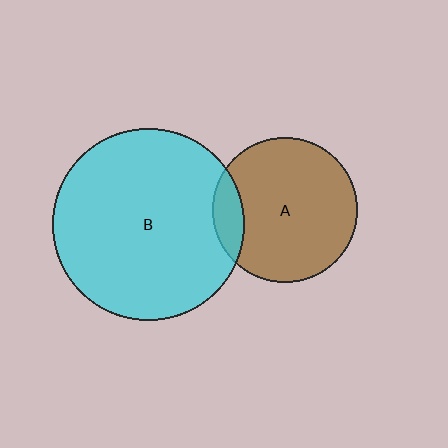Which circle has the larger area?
Circle B (cyan).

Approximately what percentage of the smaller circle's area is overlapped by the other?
Approximately 10%.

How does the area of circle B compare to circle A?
Approximately 1.8 times.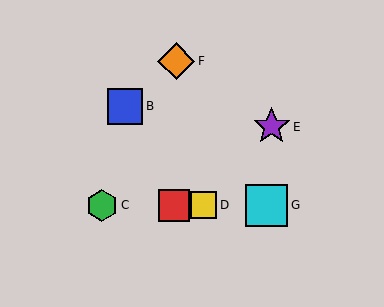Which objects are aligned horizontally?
Objects A, C, D, G are aligned horizontally.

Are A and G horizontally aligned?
Yes, both are at y≈205.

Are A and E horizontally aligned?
No, A is at y≈205 and E is at y≈127.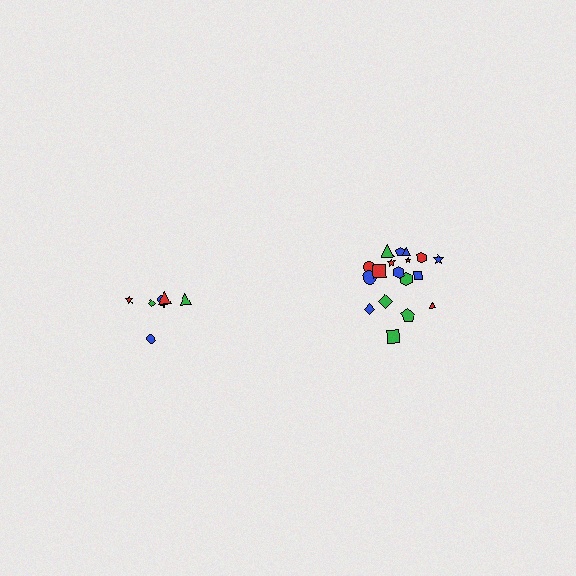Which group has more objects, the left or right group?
The right group.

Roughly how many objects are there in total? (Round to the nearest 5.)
Roughly 25 objects in total.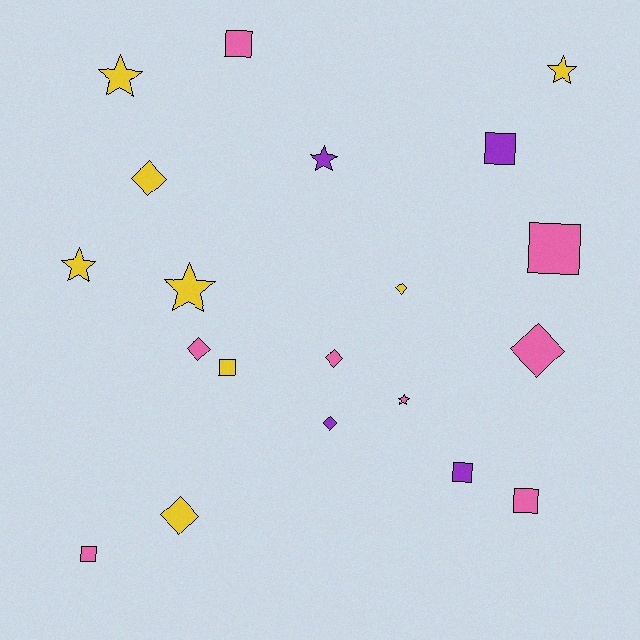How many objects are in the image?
There are 20 objects.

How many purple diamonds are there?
There is 1 purple diamond.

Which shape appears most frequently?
Square, with 7 objects.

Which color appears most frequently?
Yellow, with 8 objects.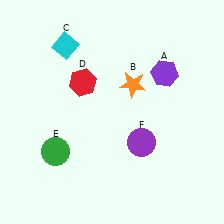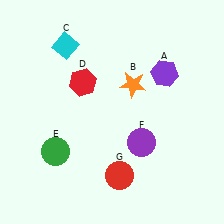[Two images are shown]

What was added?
A red circle (G) was added in Image 2.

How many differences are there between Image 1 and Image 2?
There is 1 difference between the two images.